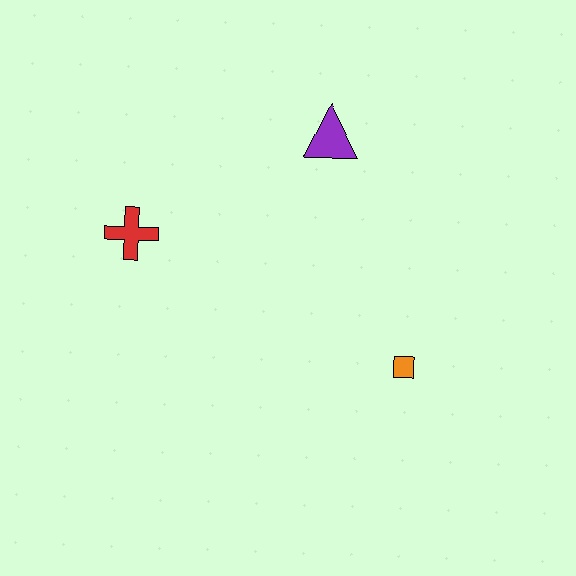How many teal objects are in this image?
There are no teal objects.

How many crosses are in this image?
There is 1 cross.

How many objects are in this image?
There are 3 objects.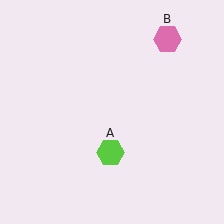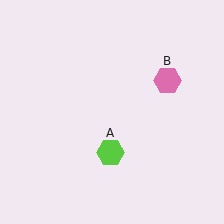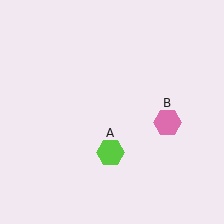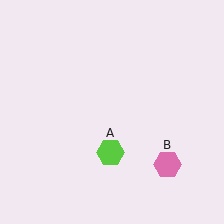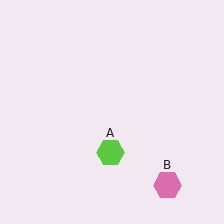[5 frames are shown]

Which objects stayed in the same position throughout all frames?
Lime hexagon (object A) remained stationary.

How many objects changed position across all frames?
1 object changed position: pink hexagon (object B).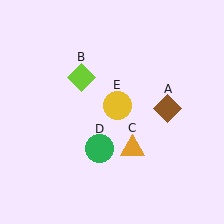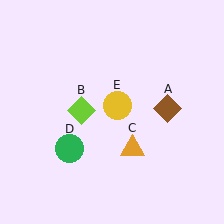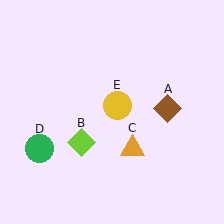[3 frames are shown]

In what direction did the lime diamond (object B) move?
The lime diamond (object B) moved down.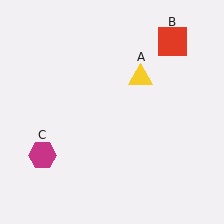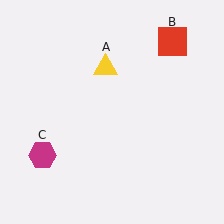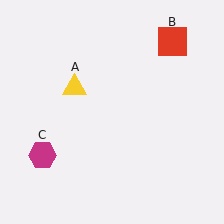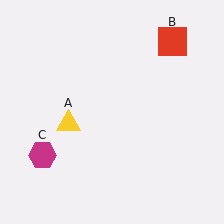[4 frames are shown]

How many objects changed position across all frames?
1 object changed position: yellow triangle (object A).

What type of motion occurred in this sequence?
The yellow triangle (object A) rotated counterclockwise around the center of the scene.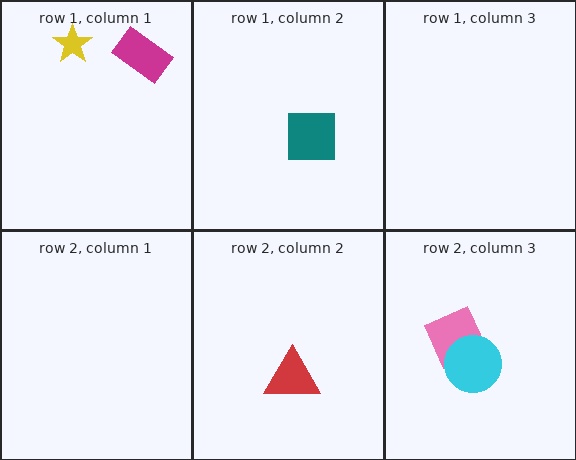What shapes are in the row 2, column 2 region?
The red triangle.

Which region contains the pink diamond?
The row 2, column 3 region.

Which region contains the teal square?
The row 1, column 2 region.